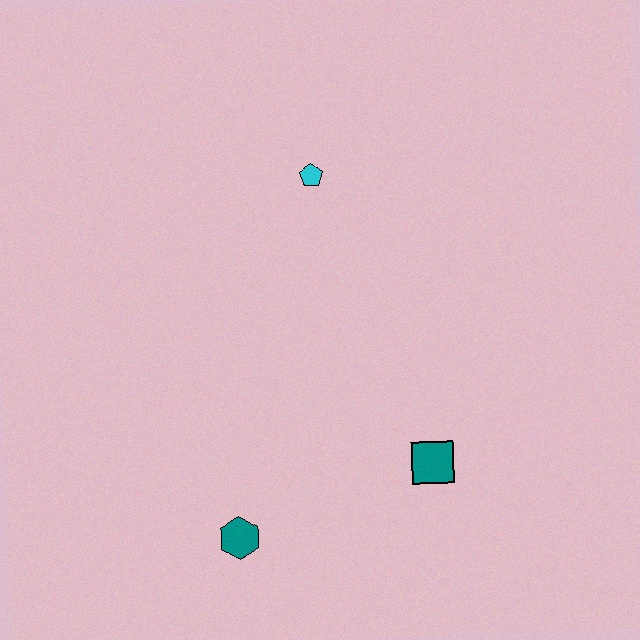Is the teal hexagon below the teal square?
Yes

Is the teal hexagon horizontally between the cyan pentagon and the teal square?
No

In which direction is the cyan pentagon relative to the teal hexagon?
The cyan pentagon is above the teal hexagon.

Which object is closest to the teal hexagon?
The teal square is closest to the teal hexagon.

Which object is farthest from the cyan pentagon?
The teal hexagon is farthest from the cyan pentagon.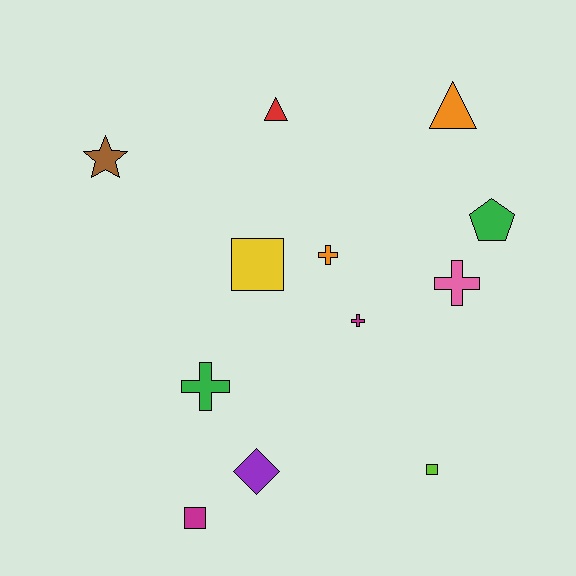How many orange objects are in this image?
There are 2 orange objects.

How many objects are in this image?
There are 12 objects.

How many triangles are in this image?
There are 2 triangles.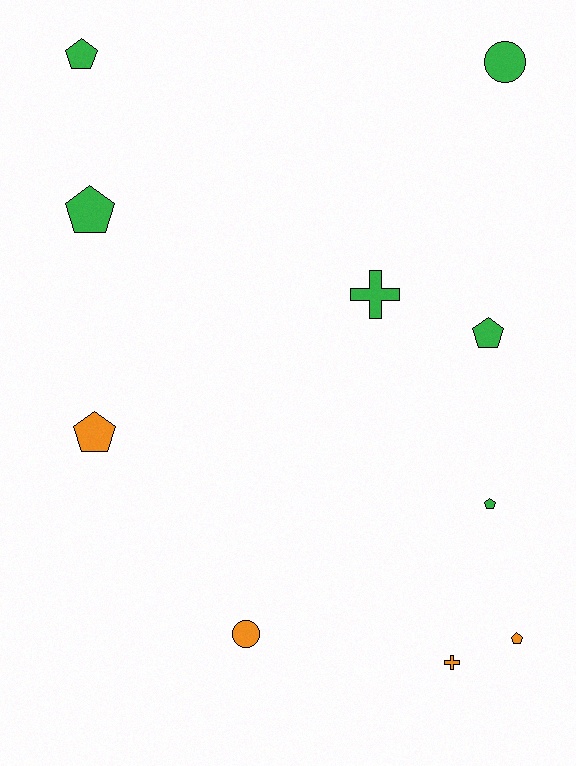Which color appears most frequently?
Green, with 6 objects.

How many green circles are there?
There is 1 green circle.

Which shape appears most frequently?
Pentagon, with 6 objects.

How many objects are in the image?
There are 10 objects.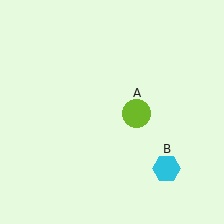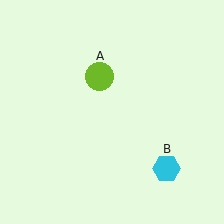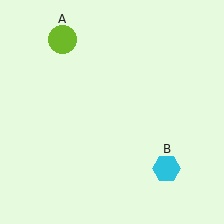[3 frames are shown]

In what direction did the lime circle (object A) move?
The lime circle (object A) moved up and to the left.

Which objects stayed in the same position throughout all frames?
Cyan hexagon (object B) remained stationary.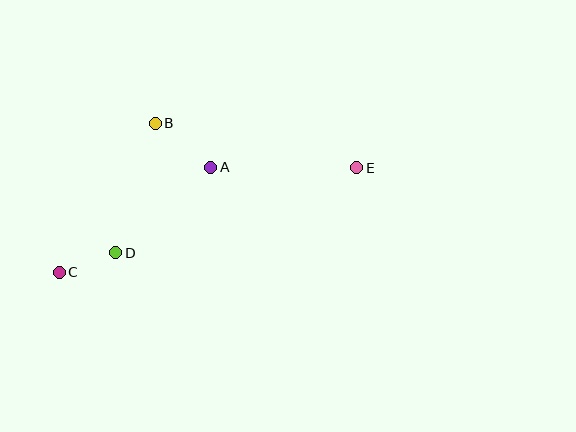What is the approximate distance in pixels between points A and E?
The distance between A and E is approximately 146 pixels.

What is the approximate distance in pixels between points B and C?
The distance between B and C is approximately 178 pixels.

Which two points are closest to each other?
Points C and D are closest to each other.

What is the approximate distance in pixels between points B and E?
The distance between B and E is approximately 206 pixels.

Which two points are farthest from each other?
Points C and E are farthest from each other.